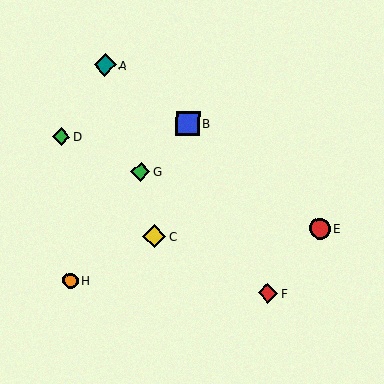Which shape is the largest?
The blue square (labeled B) is the largest.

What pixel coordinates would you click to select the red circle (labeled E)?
Click at (320, 228) to select the red circle E.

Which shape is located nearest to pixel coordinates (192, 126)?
The blue square (labeled B) at (188, 124) is nearest to that location.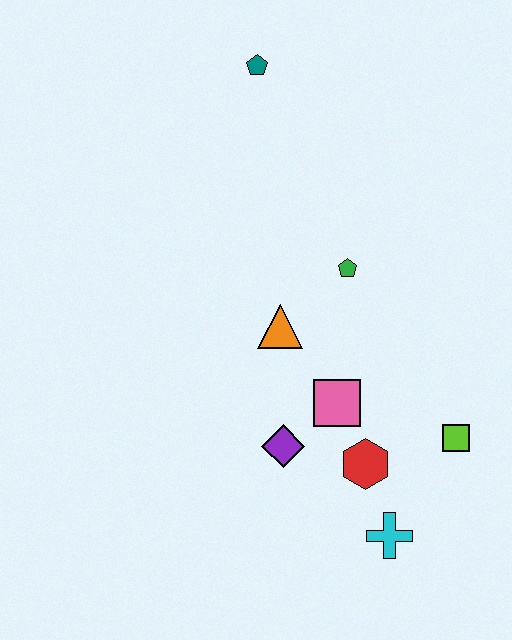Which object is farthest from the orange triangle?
The teal pentagon is farthest from the orange triangle.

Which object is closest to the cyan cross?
The red hexagon is closest to the cyan cross.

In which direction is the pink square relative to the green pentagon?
The pink square is below the green pentagon.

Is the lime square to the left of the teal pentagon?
No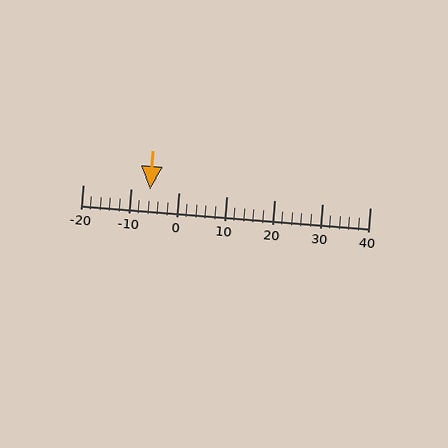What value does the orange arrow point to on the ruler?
The orange arrow points to approximately -6.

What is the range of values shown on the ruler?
The ruler shows values from -20 to 40.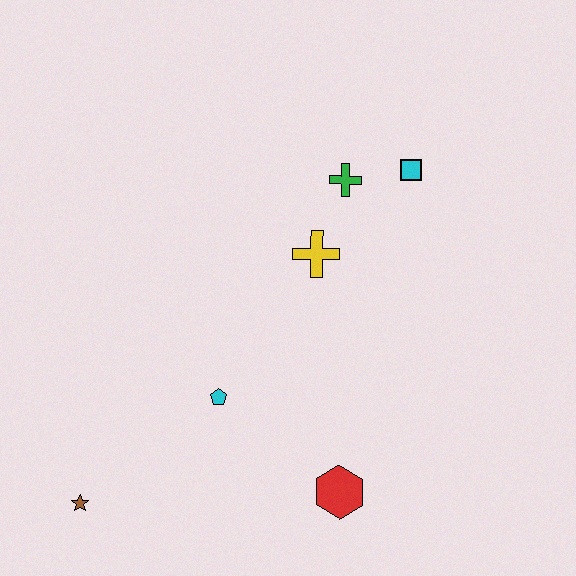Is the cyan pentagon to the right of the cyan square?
No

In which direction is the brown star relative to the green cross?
The brown star is below the green cross.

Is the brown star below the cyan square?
Yes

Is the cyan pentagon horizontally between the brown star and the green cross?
Yes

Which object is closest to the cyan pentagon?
The red hexagon is closest to the cyan pentagon.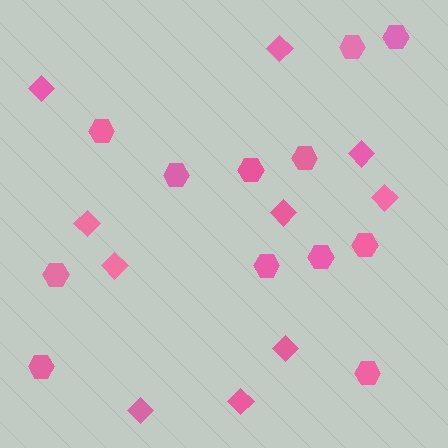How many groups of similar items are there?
There are 2 groups: one group of diamonds (10) and one group of hexagons (12).